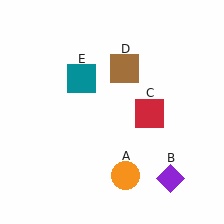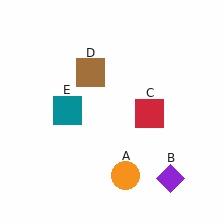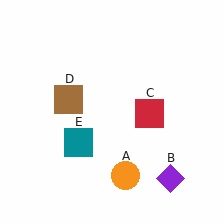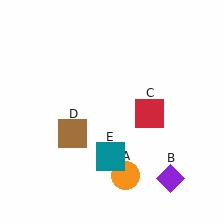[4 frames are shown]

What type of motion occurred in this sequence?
The brown square (object D), teal square (object E) rotated counterclockwise around the center of the scene.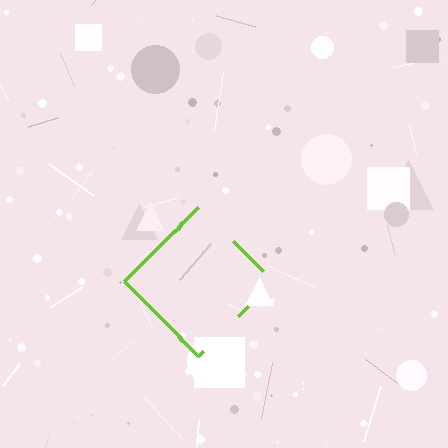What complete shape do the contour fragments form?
The contour fragments form a diamond.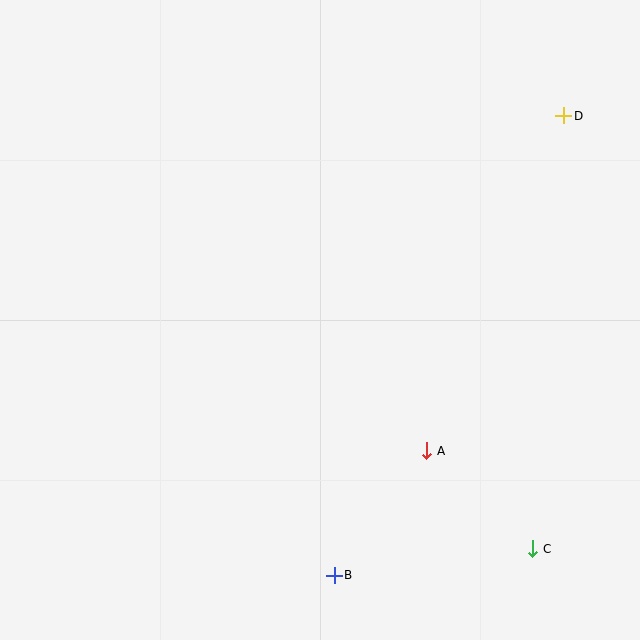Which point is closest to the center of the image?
Point A at (427, 451) is closest to the center.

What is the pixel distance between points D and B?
The distance between D and B is 513 pixels.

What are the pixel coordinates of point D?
Point D is at (564, 116).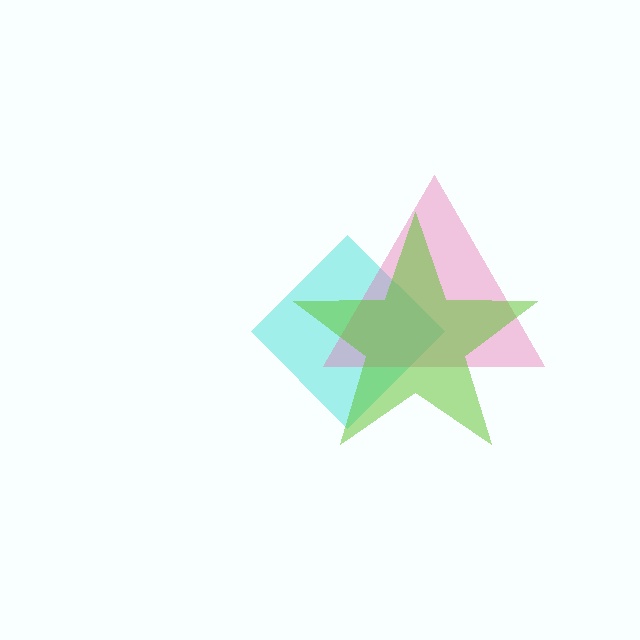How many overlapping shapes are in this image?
There are 3 overlapping shapes in the image.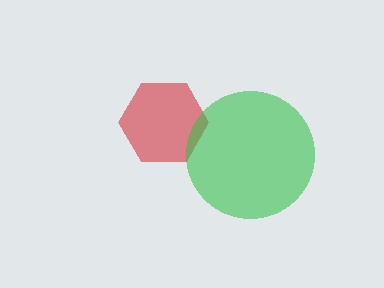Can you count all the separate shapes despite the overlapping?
Yes, there are 2 separate shapes.